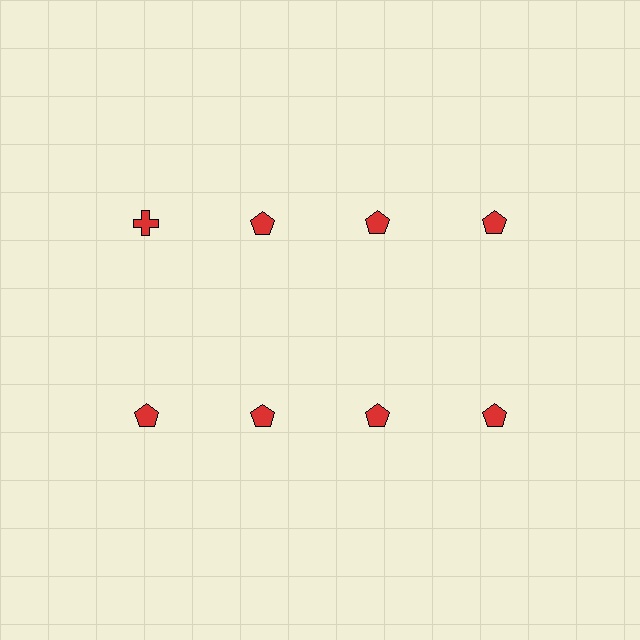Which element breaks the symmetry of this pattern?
The red cross in the top row, leftmost column breaks the symmetry. All other shapes are red pentagons.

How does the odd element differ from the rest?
It has a different shape: cross instead of pentagon.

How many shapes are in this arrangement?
There are 8 shapes arranged in a grid pattern.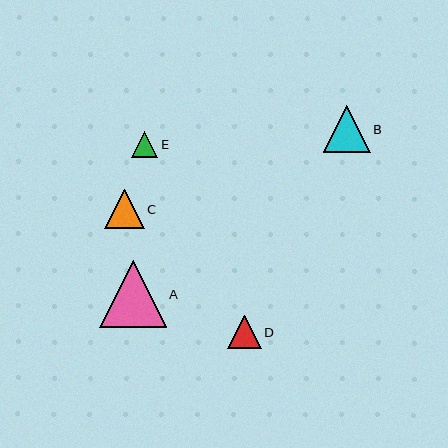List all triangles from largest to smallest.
From largest to smallest: A, B, C, D, E.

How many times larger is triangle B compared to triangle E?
Triangle B is approximately 1.8 times the size of triangle E.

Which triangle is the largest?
Triangle A is the largest with a size of approximately 67 pixels.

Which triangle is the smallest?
Triangle E is the smallest with a size of approximately 26 pixels.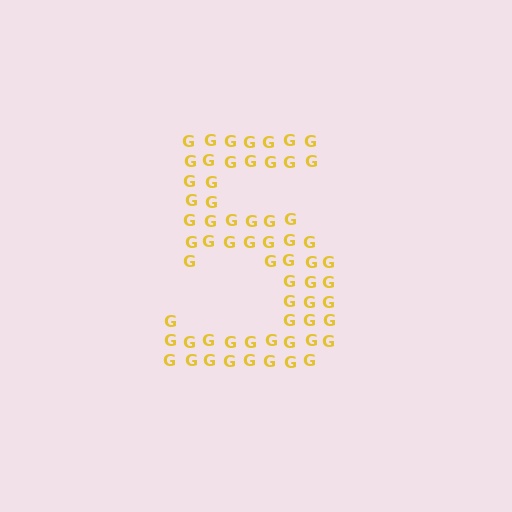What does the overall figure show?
The overall figure shows the digit 5.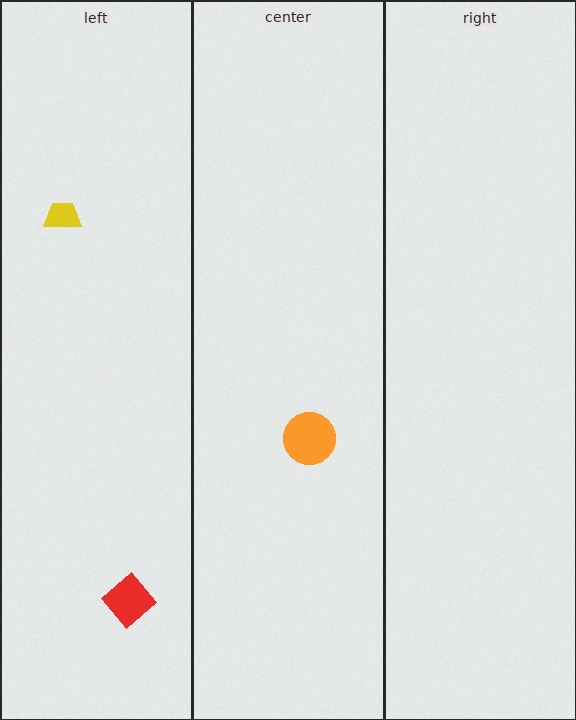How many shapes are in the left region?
2.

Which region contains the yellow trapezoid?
The left region.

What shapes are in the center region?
The orange circle.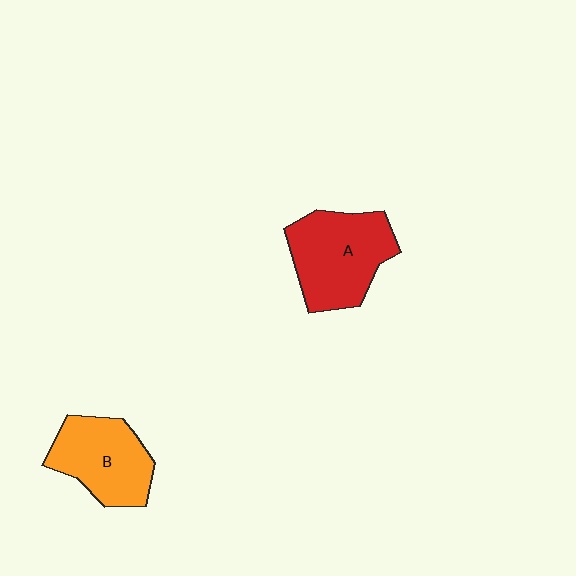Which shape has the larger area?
Shape A (red).